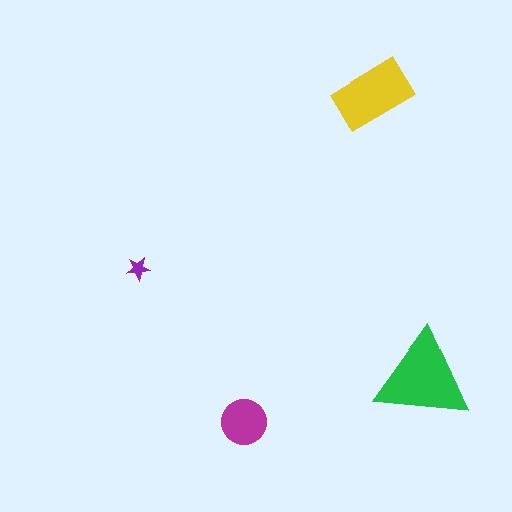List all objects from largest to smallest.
The green triangle, the yellow rectangle, the magenta circle, the purple star.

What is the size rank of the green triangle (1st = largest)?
1st.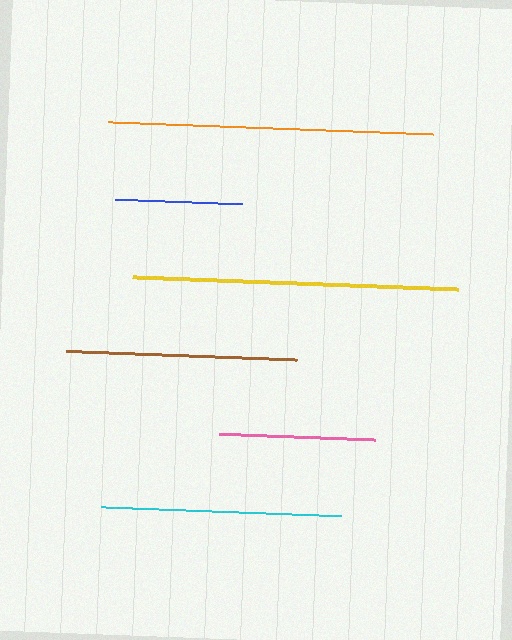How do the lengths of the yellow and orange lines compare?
The yellow and orange lines are approximately the same length.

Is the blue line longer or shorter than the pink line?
The pink line is longer than the blue line.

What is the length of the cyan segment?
The cyan segment is approximately 240 pixels long.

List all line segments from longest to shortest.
From longest to shortest: yellow, orange, cyan, brown, pink, blue.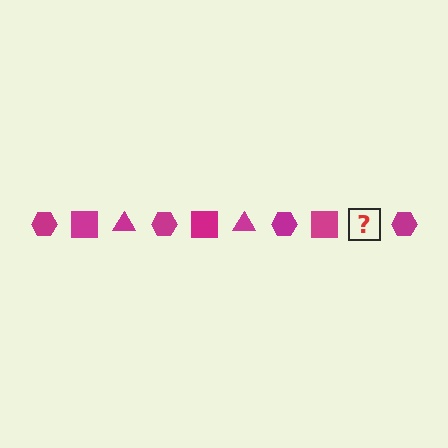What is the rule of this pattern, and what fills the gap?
The rule is that the pattern cycles through hexagon, square, triangle shapes in magenta. The gap should be filled with a magenta triangle.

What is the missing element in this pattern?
The missing element is a magenta triangle.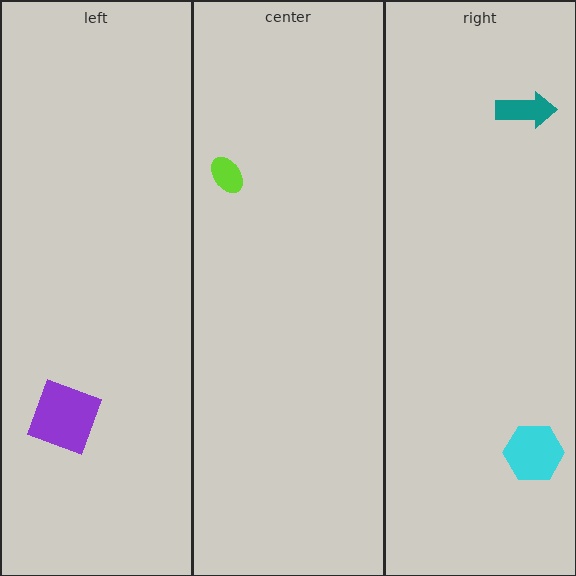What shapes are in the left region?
The purple square.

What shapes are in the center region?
The lime ellipse.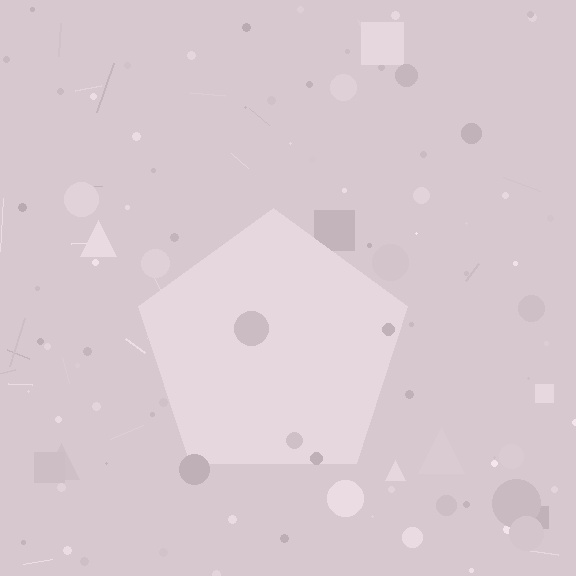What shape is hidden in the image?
A pentagon is hidden in the image.